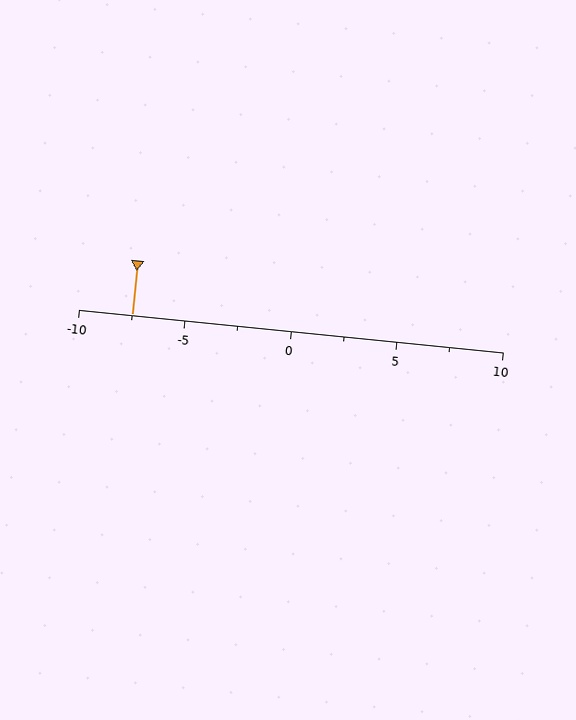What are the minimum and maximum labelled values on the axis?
The axis runs from -10 to 10.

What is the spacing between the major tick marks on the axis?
The major ticks are spaced 5 apart.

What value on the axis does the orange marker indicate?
The marker indicates approximately -7.5.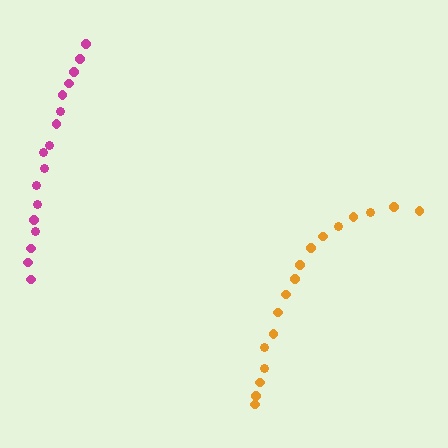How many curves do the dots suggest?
There are 2 distinct paths.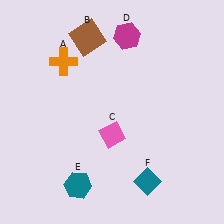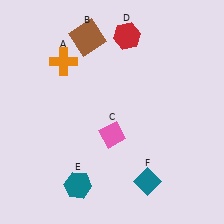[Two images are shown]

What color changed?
The hexagon (D) changed from magenta in Image 1 to red in Image 2.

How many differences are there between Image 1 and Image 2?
There is 1 difference between the two images.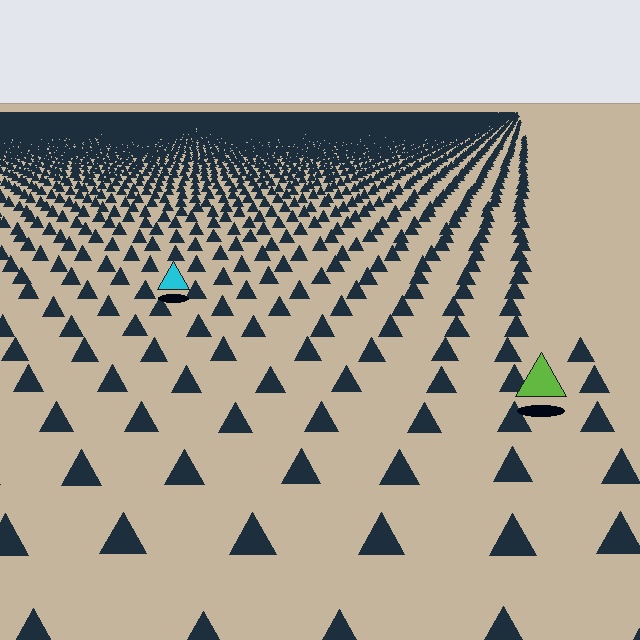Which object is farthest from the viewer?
The cyan triangle is farthest from the viewer. It appears smaller and the ground texture around it is denser.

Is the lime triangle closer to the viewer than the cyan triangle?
Yes. The lime triangle is closer — you can tell from the texture gradient: the ground texture is coarser near it.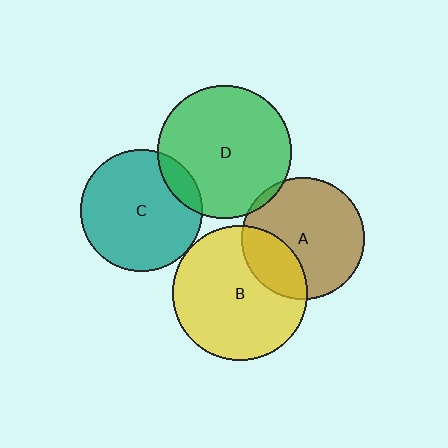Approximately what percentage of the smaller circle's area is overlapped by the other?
Approximately 10%.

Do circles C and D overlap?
Yes.